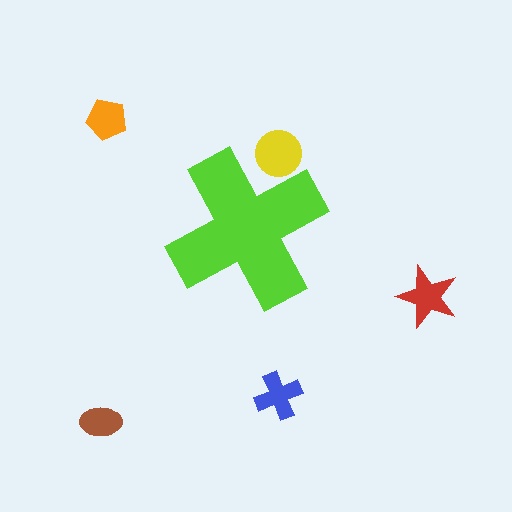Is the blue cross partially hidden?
No, the blue cross is fully visible.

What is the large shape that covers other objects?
A lime cross.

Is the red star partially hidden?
No, the red star is fully visible.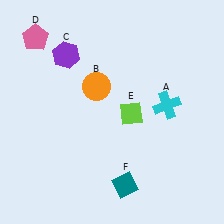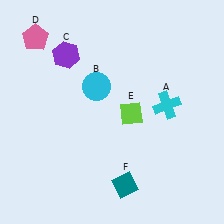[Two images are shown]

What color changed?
The circle (B) changed from orange in Image 1 to cyan in Image 2.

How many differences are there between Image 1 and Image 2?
There is 1 difference between the two images.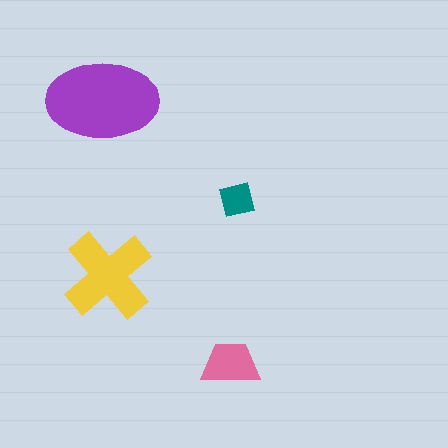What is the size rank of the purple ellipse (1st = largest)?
1st.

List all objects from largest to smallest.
The purple ellipse, the yellow cross, the pink trapezoid, the teal square.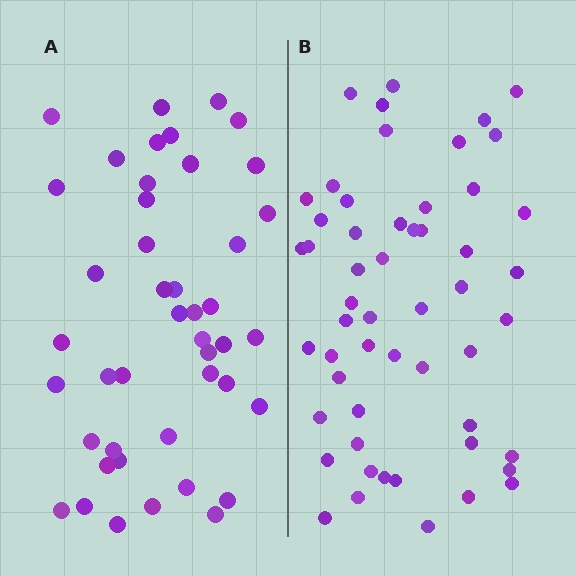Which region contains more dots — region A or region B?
Region B (the right region) has more dots.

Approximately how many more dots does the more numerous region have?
Region B has roughly 10 or so more dots than region A.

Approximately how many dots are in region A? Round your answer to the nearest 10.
About 40 dots. (The exact count is 44, which rounds to 40.)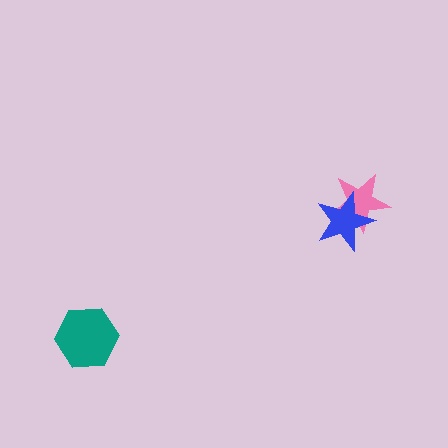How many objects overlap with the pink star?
1 object overlaps with the pink star.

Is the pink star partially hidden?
Yes, it is partially covered by another shape.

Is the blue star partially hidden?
No, no other shape covers it.